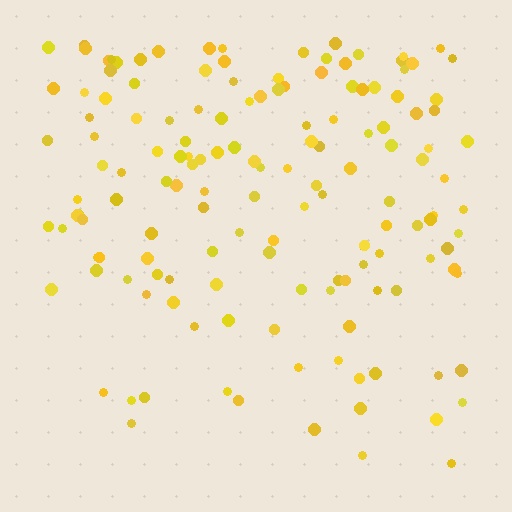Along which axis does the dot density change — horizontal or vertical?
Vertical.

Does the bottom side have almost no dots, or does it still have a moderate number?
Still a moderate number, just noticeably fewer than the top.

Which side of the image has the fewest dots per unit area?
The bottom.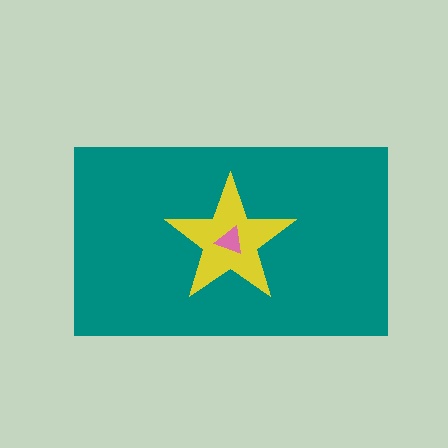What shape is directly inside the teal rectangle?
The yellow star.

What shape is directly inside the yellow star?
The pink triangle.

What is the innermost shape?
The pink triangle.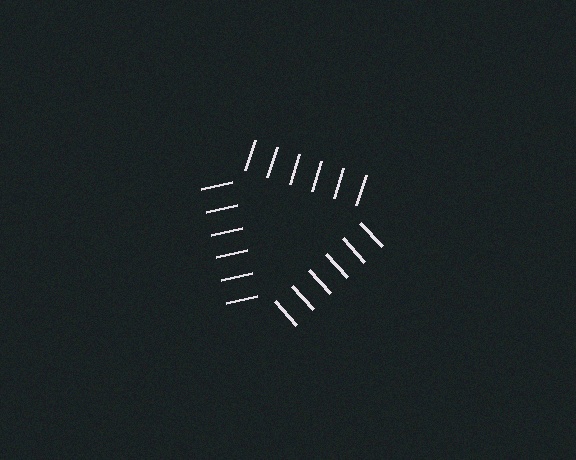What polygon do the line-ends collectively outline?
An illusory triangle — the line segments terminate on its edges but no continuous stroke is drawn.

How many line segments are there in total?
18 — 6 along each of the 3 edges.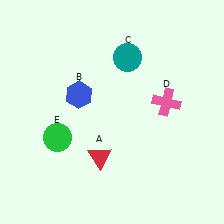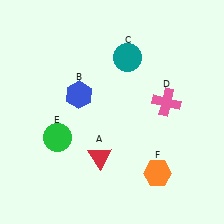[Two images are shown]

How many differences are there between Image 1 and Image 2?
There is 1 difference between the two images.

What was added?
An orange hexagon (F) was added in Image 2.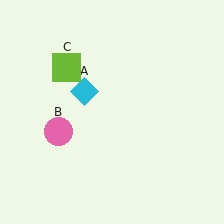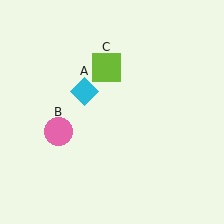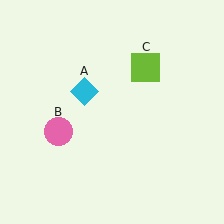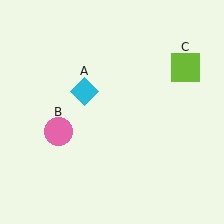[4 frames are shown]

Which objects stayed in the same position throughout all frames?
Cyan diamond (object A) and pink circle (object B) remained stationary.